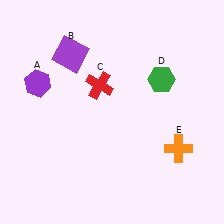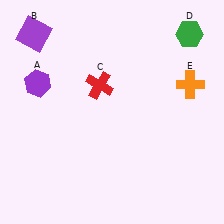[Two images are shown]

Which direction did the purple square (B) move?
The purple square (B) moved left.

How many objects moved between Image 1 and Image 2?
3 objects moved between the two images.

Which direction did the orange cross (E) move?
The orange cross (E) moved up.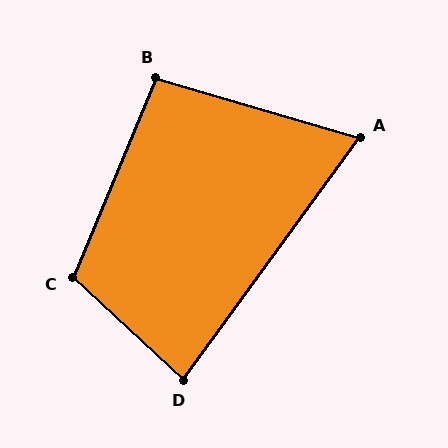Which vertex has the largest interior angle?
C, at approximately 110 degrees.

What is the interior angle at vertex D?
Approximately 84 degrees (acute).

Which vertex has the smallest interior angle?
A, at approximately 70 degrees.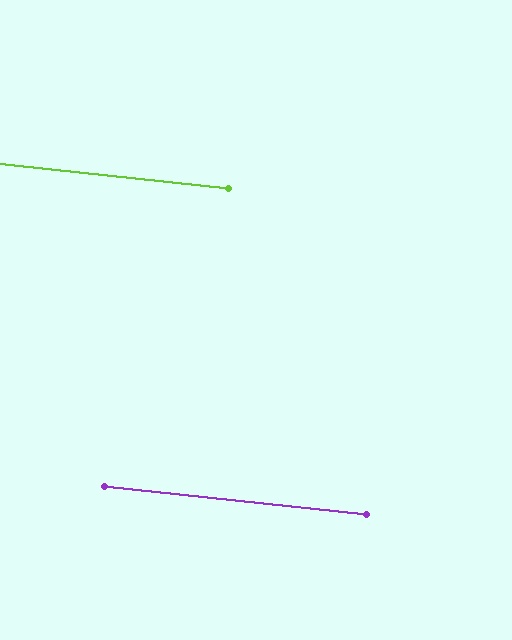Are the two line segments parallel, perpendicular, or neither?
Parallel — their directions differ by only 0.1°.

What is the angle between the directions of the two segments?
Approximately 0 degrees.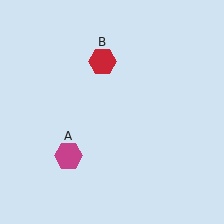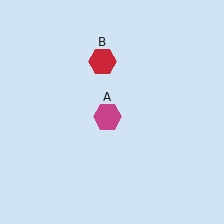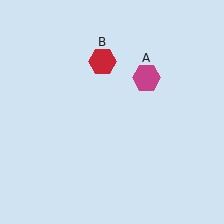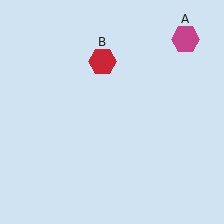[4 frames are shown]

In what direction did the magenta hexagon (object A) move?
The magenta hexagon (object A) moved up and to the right.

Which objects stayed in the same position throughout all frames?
Red hexagon (object B) remained stationary.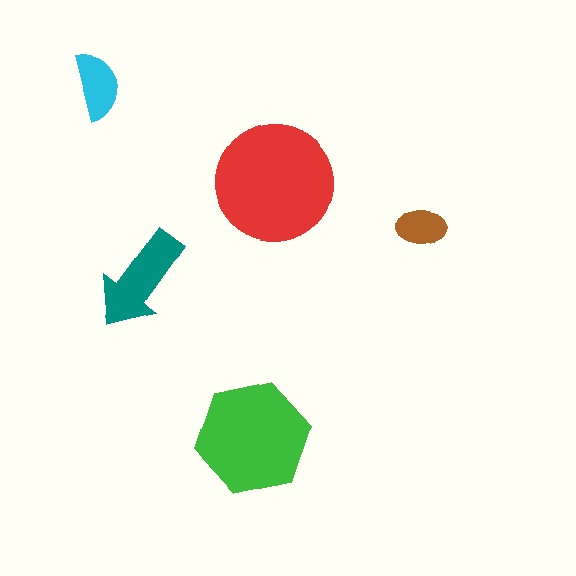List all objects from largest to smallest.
The red circle, the green hexagon, the teal arrow, the cyan semicircle, the brown ellipse.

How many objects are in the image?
There are 5 objects in the image.